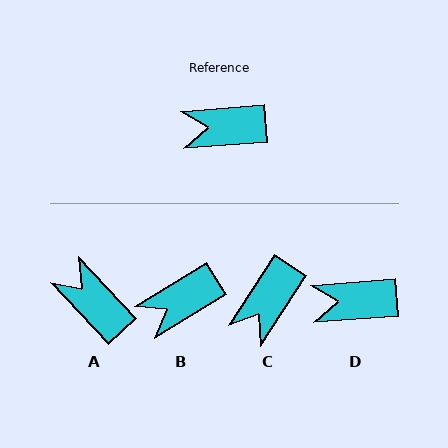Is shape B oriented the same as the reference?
No, it is off by about 27 degrees.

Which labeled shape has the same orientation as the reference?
D.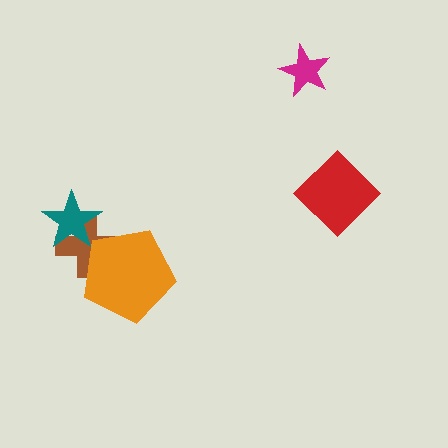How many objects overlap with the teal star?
1 object overlaps with the teal star.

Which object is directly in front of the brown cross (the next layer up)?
The teal star is directly in front of the brown cross.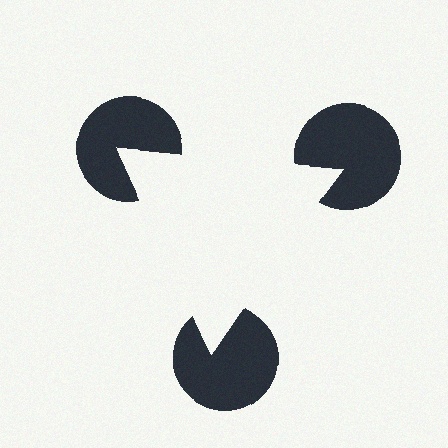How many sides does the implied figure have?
3 sides.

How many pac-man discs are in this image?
There are 3 — one at each vertex of the illusory triangle.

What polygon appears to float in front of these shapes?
An illusory triangle — its edges are inferred from the aligned wedge cuts in the pac-man discs, not physically drawn.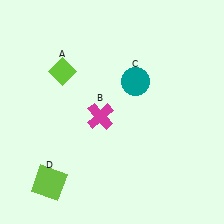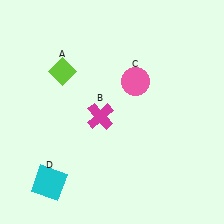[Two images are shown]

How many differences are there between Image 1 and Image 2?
There are 2 differences between the two images.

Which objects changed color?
C changed from teal to pink. D changed from lime to cyan.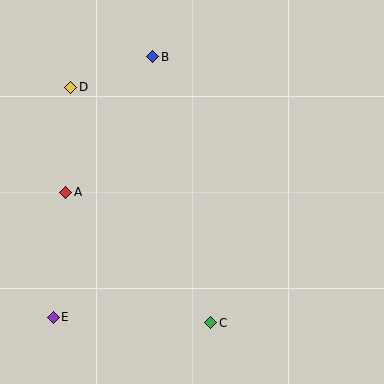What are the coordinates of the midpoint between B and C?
The midpoint between B and C is at (182, 190).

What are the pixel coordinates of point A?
Point A is at (66, 192).